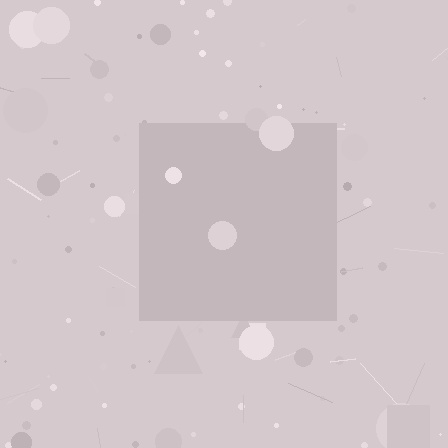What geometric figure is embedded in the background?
A square is embedded in the background.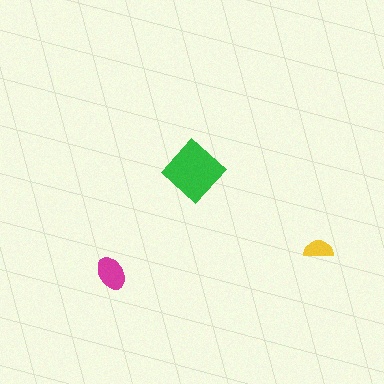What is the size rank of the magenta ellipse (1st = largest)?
2nd.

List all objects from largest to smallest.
The green diamond, the magenta ellipse, the yellow semicircle.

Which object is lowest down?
The magenta ellipse is bottommost.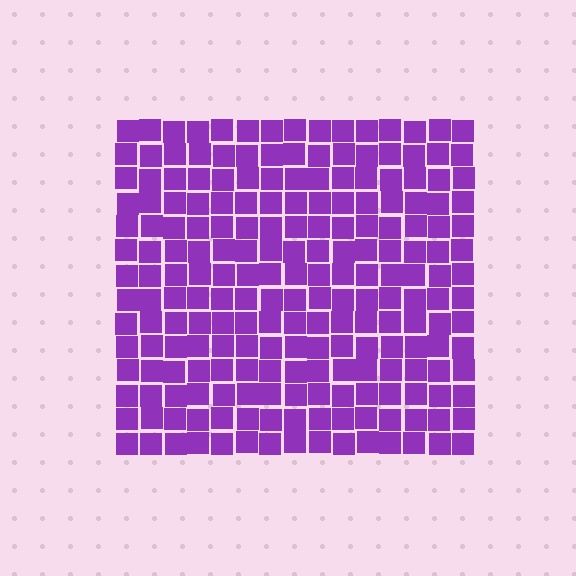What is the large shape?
The large shape is a square.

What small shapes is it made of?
It is made of small squares.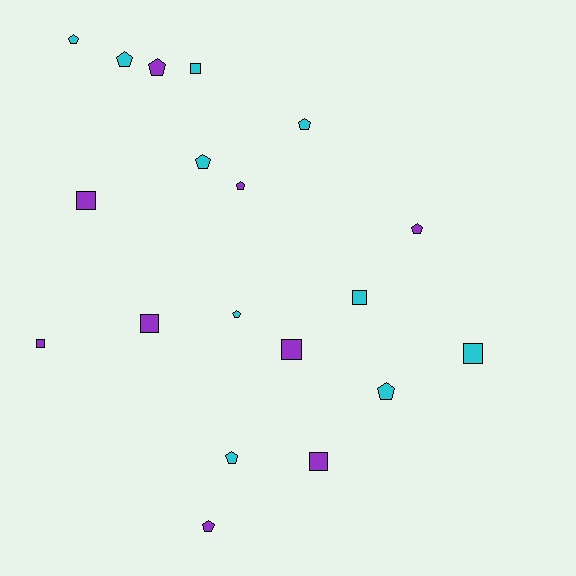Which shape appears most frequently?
Pentagon, with 11 objects.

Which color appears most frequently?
Cyan, with 10 objects.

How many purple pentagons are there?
There are 4 purple pentagons.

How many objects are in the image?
There are 19 objects.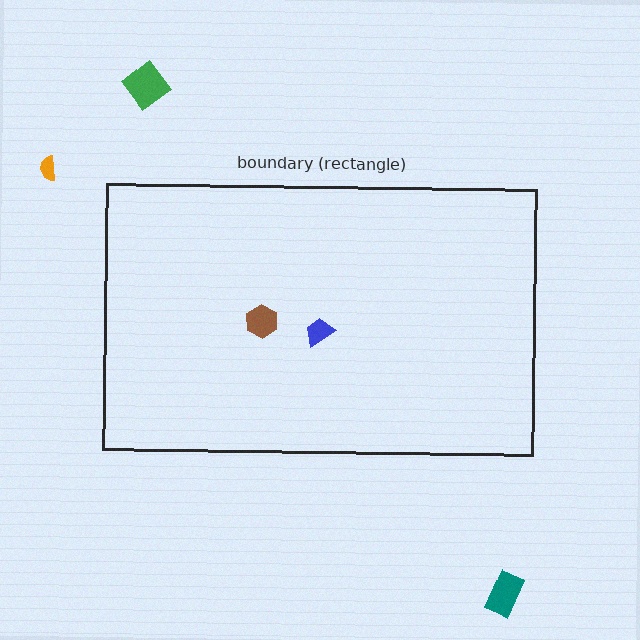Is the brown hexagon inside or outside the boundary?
Inside.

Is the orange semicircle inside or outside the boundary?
Outside.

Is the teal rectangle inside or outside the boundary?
Outside.